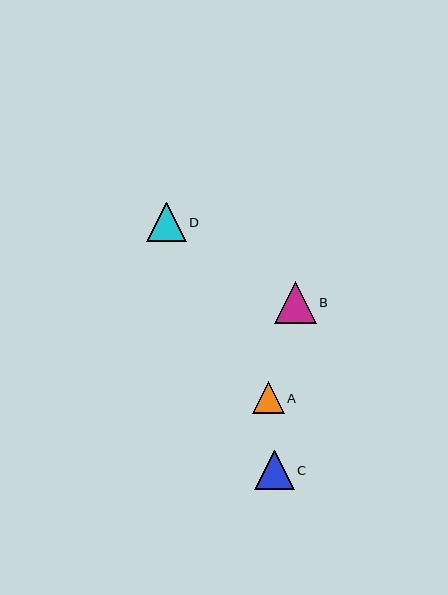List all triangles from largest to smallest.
From largest to smallest: B, D, C, A.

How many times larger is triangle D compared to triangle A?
Triangle D is approximately 1.2 times the size of triangle A.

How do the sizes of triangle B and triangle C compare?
Triangle B and triangle C are approximately the same size.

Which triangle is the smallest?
Triangle A is the smallest with a size of approximately 32 pixels.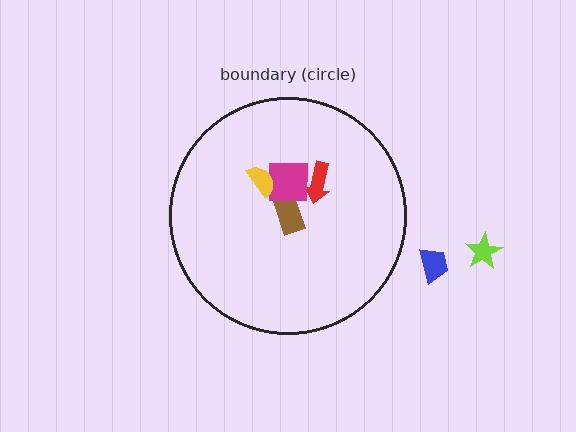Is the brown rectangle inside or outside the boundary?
Inside.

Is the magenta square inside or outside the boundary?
Inside.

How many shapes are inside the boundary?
4 inside, 2 outside.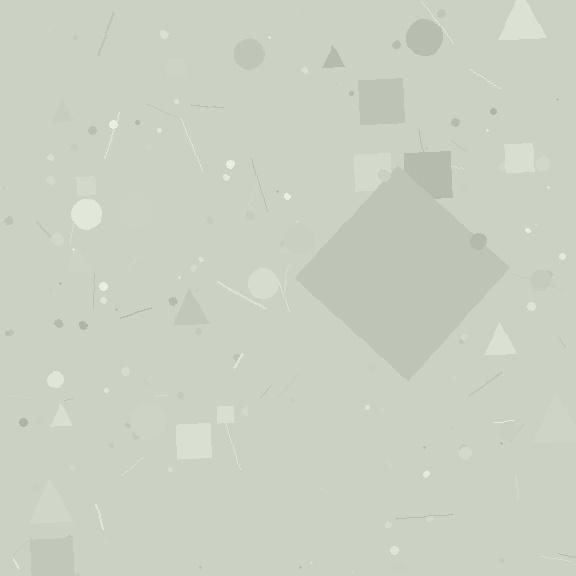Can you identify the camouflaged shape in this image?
The camouflaged shape is a diamond.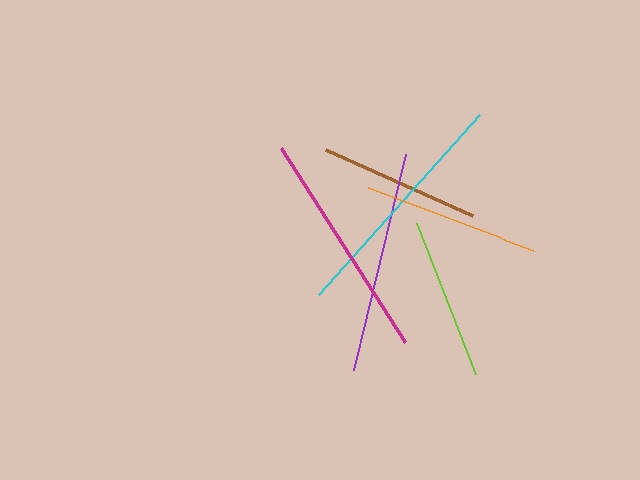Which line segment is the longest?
The cyan line is the longest at approximately 241 pixels.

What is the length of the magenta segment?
The magenta segment is approximately 230 pixels long.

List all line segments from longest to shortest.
From longest to shortest: cyan, magenta, purple, orange, lime, brown.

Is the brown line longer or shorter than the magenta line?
The magenta line is longer than the brown line.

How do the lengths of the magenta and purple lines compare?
The magenta and purple lines are approximately the same length.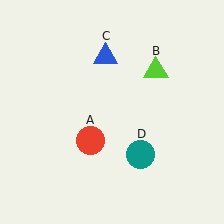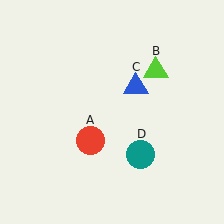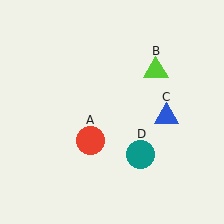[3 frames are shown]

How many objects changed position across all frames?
1 object changed position: blue triangle (object C).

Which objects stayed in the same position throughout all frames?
Red circle (object A) and lime triangle (object B) and teal circle (object D) remained stationary.